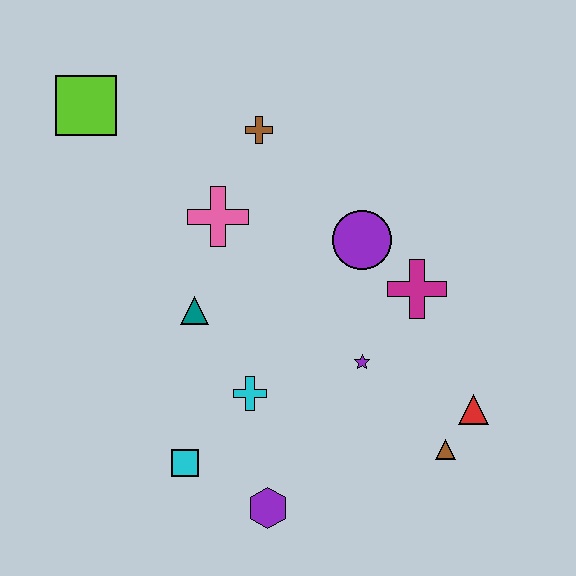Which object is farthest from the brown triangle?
The lime square is farthest from the brown triangle.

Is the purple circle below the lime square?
Yes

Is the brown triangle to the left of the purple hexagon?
No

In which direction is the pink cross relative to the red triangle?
The pink cross is to the left of the red triangle.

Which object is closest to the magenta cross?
The purple circle is closest to the magenta cross.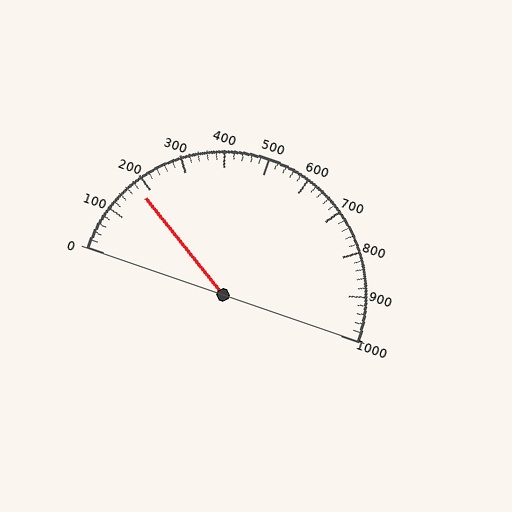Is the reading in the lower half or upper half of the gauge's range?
The reading is in the lower half of the range (0 to 1000).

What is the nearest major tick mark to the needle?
The nearest major tick mark is 200.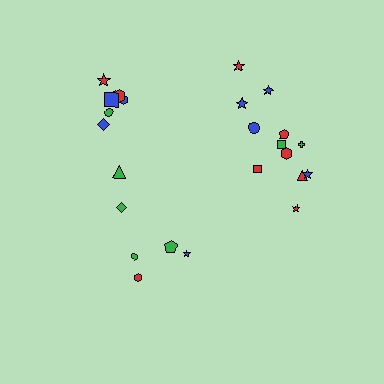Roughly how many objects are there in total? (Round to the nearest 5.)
Roughly 25 objects in total.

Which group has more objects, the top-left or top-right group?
The top-right group.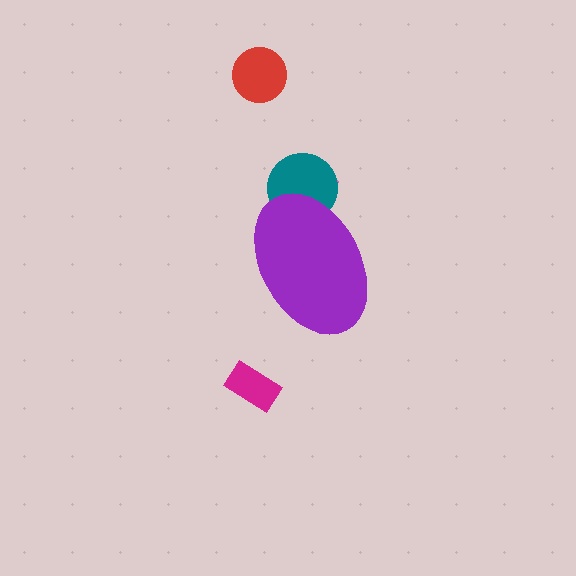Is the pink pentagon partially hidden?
Yes, the pink pentagon is partially hidden behind the purple ellipse.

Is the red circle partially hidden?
No, the red circle is fully visible.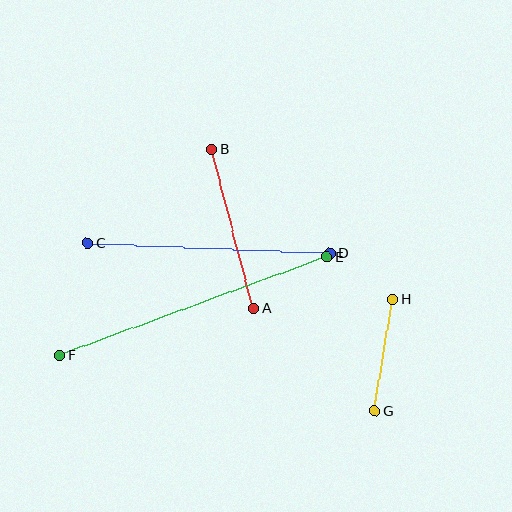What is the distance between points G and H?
The distance is approximately 113 pixels.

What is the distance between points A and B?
The distance is approximately 164 pixels.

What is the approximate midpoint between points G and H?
The midpoint is at approximately (384, 355) pixels.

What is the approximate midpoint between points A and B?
The midpoint is at approximately (233, 229) pixels.